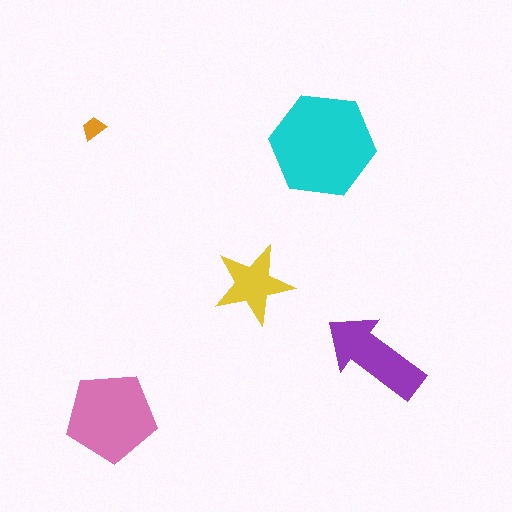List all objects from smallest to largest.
The orange trapezoid, the yellow star, the purple arrow, the pink pentagon, the cyan hexagon.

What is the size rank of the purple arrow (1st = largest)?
3rd.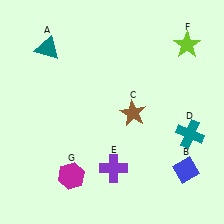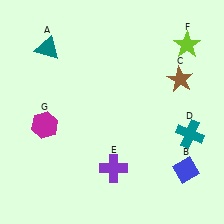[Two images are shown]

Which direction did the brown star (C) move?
The brown star (C) moved right.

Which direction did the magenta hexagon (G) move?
The magenta hexagon (G) moved up.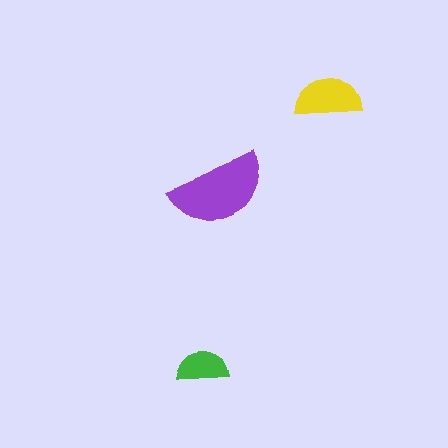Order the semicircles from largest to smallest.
the purple one, the yellow one, the green one.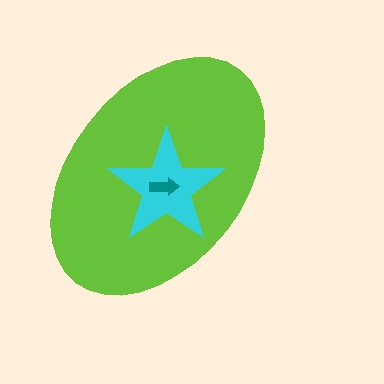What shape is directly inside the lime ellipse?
The cyan star.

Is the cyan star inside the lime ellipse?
Yes.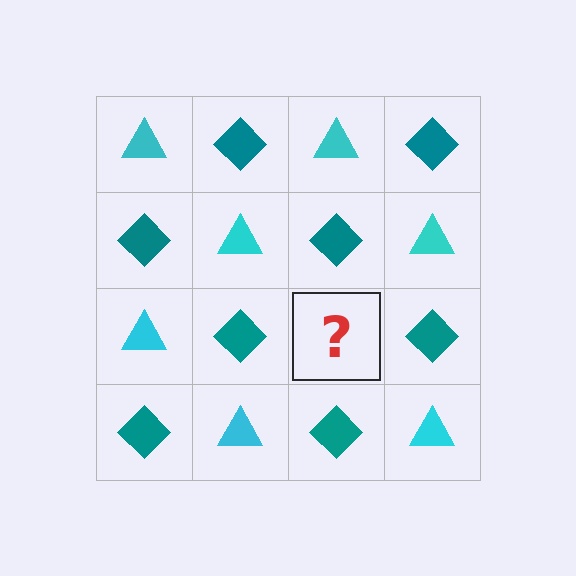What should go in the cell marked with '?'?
The missing cell should contain a cyan triangle.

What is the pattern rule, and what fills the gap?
The rule is that it alternates cyan triangle and teal diamond in a checkerboard pattern. The gap should be filled with a cyan triangle.